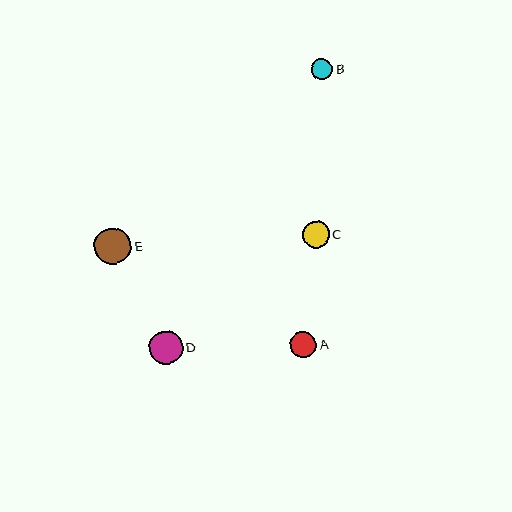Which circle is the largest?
Circle E is the largest with a size of approximately 37 pixels.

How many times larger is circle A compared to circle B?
Circle A is approximately 1.2 times the size of circle B.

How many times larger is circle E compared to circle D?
Circle E is approximately 1.1 times the size of circle D.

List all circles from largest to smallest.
From largest to smallest: E, D, C, A, B.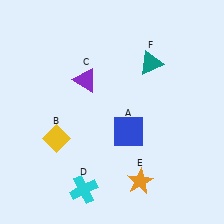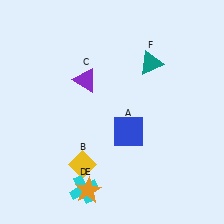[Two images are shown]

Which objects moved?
The objects that moved are: the yellow diamond (B), the orange star (E).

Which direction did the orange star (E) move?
The orange star (E) moved left.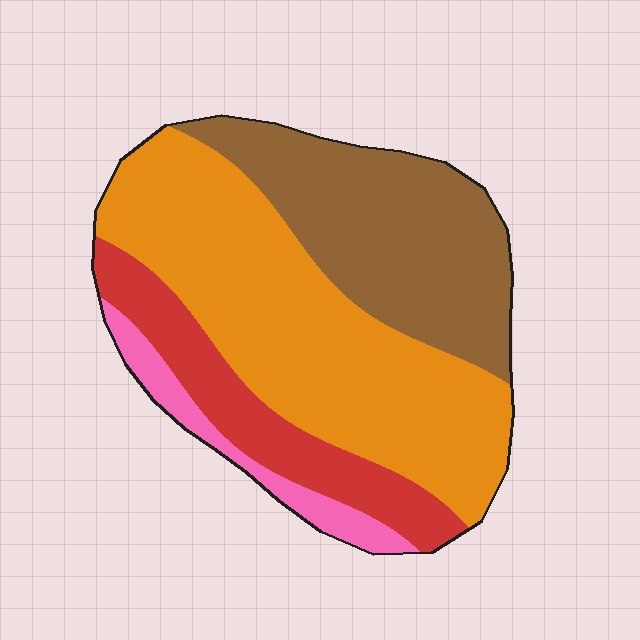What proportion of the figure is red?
Red takes up less than a quarter of the figure.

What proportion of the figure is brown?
Brown takes up about one third (1/3) of the figure.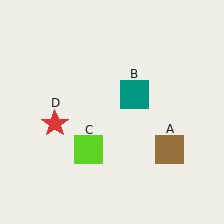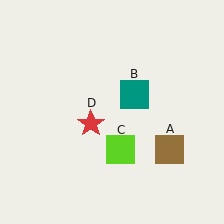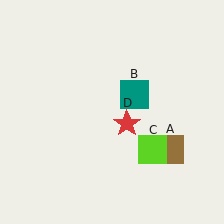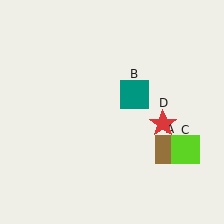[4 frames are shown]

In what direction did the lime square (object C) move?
The lime square (object C) moved right.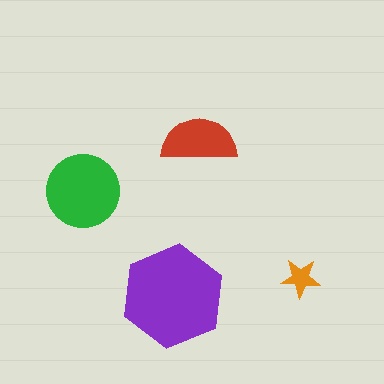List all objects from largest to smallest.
The purple hexagon, the green circle, the red semicircle, the orange star.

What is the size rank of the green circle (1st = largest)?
2nd.